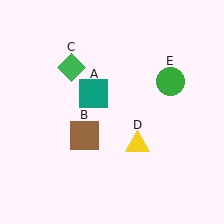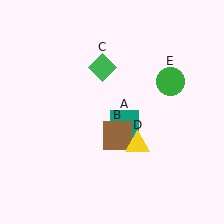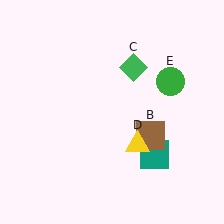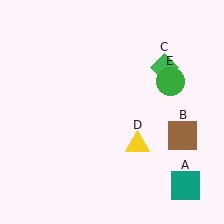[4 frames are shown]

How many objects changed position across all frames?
3 objects changed position: teal square (object A), brown square (object B), green diamond (object C).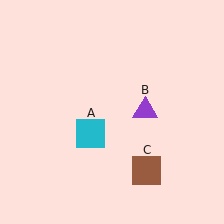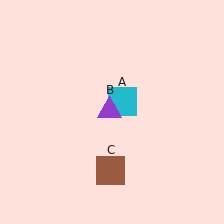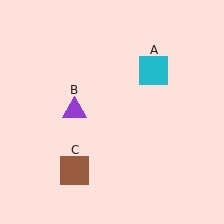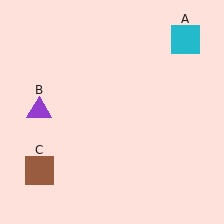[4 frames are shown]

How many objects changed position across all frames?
3 objects changed position: cyan square (object A), purple triangle (object B), brown square (object C).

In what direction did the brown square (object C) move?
The brown square (object C) moved left.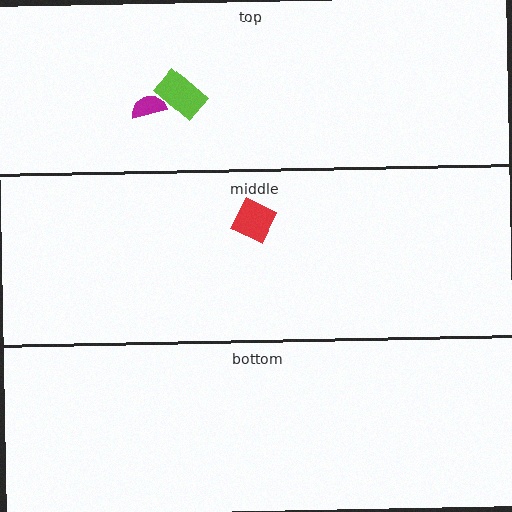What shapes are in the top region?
The magenta semicircle, the lime rectangle.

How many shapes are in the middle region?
1.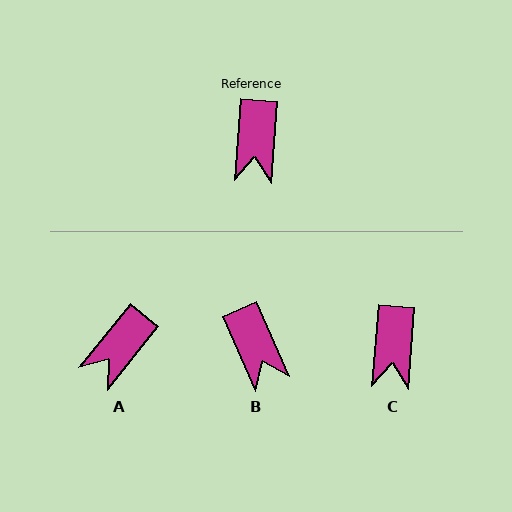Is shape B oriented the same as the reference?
No, it is off by about 28 degrees.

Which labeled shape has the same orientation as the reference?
C.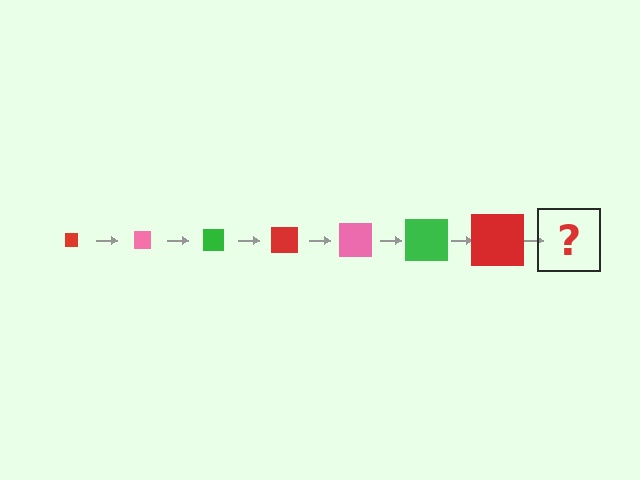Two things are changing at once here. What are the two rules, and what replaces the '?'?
The two rules are that the square grows larger each step and the color cycles through red, pink, and green. The '?' should be a pink square, larger than the previous one.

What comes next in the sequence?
The next element should be a pink square, larger than the previous one.